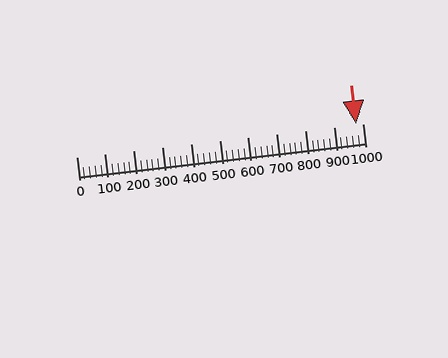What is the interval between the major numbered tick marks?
The major tick marks are spaced 100 units apart.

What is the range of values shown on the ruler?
The ruler shows values from 0 to 1000.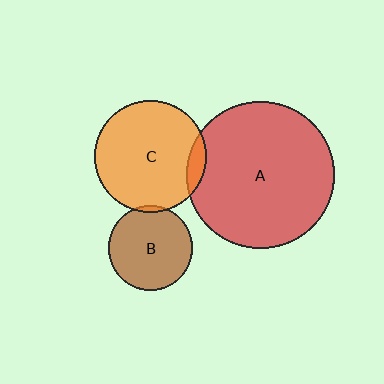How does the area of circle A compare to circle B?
Approximately 3.0 times.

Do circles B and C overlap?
Yes.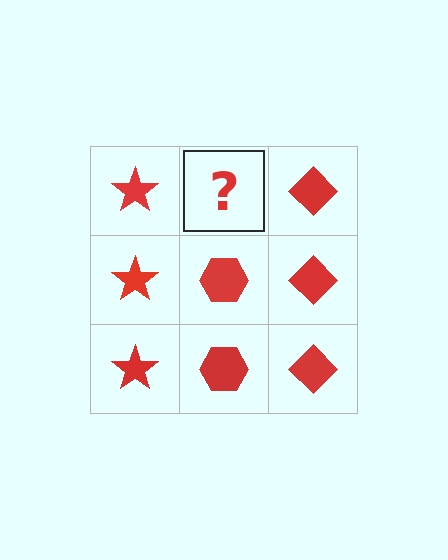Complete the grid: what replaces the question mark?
The question mark should be replaced with a red hexagon.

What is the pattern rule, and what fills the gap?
The rule is that each column has a consistent shape. The gap should be filled with a red hexagon.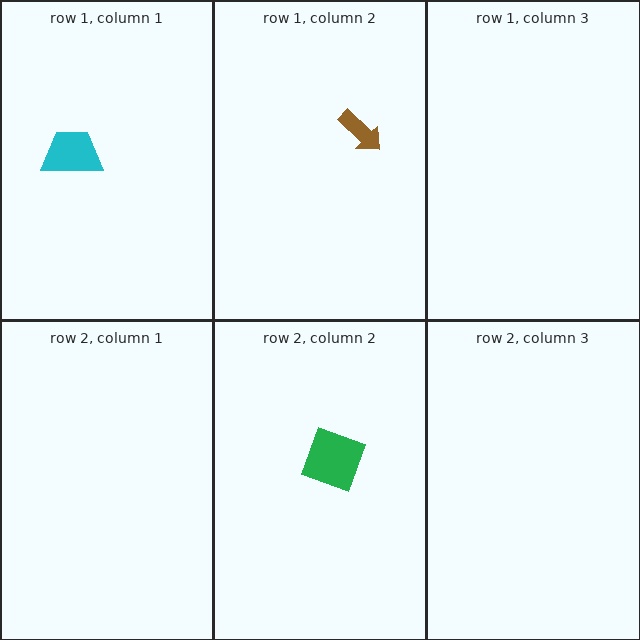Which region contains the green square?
The row 2, column 2 region.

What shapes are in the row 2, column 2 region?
The green square.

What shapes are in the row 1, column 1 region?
The cyan trapezoid.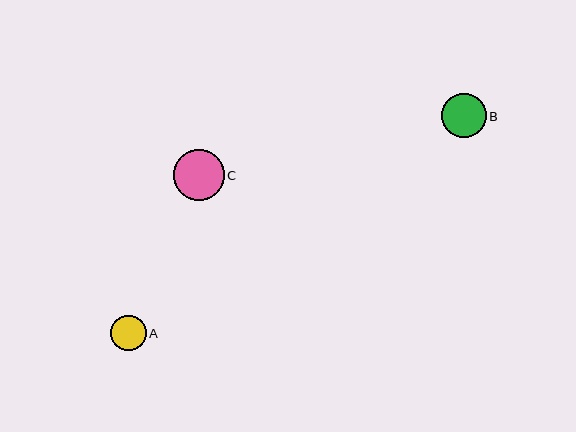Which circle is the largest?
Circle C is the largest with a size of approximately 51 pixels.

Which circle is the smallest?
Circle A is the smallest with a size of approximately 35 pixels.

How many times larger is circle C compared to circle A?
Circle C is approximately 1.4 times the size of circle A.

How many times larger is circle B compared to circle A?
Circle B is approximately 1.3 times the size of circle A.